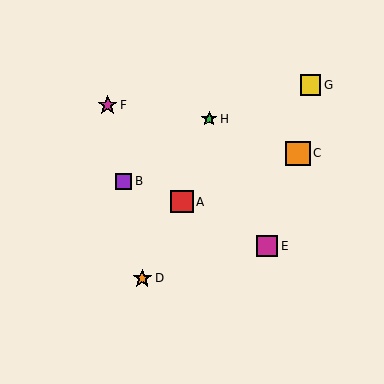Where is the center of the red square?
The center of the red square is at (182, 202).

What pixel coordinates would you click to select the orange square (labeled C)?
Click at (298, 153) to select the orange square C.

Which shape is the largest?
The orange square (labeled C) is the largest.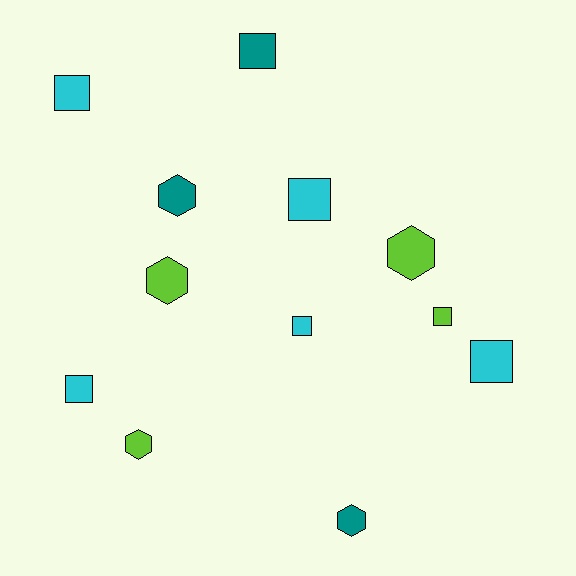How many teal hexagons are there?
There are 2 teal hexagons.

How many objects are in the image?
There are 12 objects.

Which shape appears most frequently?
Square, with 7 objects.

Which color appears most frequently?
Cyan, with 5 objects.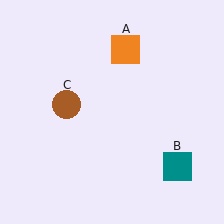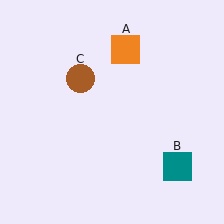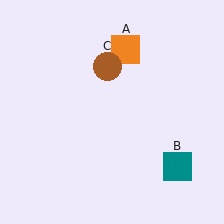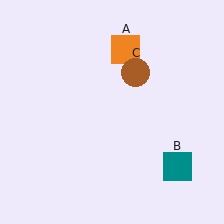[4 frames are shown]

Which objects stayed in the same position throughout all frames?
Orange square (object A) and teal square (object B) remained stationary.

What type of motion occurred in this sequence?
The brown circle (object C) rotated clockwise around the center of the scene.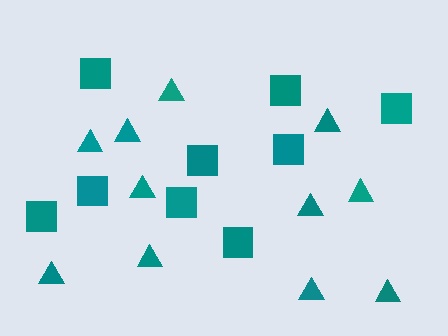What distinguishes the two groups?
There are 2 groups: one group of squares (9) and one group of triangles (11).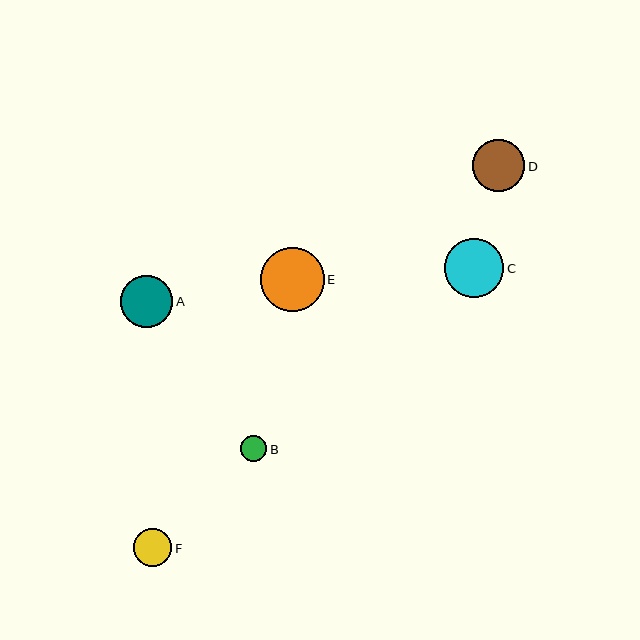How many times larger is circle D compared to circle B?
Circle D is approximately 2.0 times the size of circle B.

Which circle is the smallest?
Circle B is the smallest with a size of approximately 27 pixels.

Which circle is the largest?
Circle E is the largest with a size of approximately 64 pixels.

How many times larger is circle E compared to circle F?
Circle E is approximately 1.7 times the size of circle F.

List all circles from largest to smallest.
From largest to smallest: E, C, A, D, F, B.